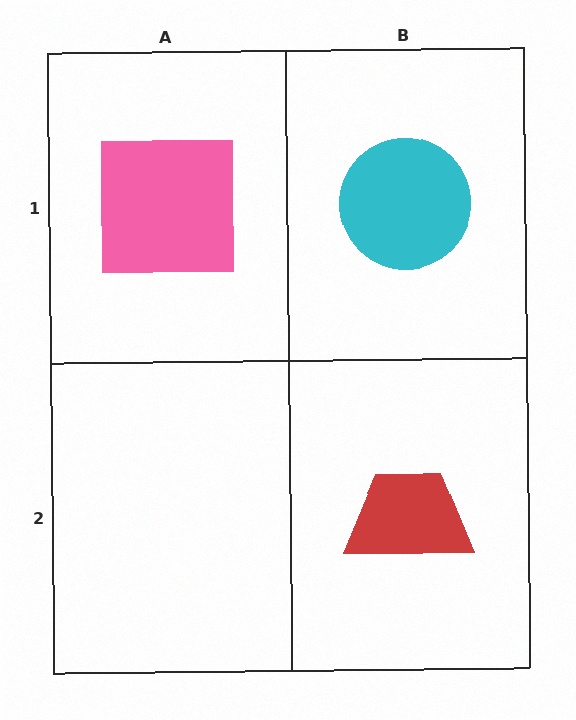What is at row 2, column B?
A red trapezoid.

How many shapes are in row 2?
1 shape.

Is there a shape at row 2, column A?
No, that cell is empty.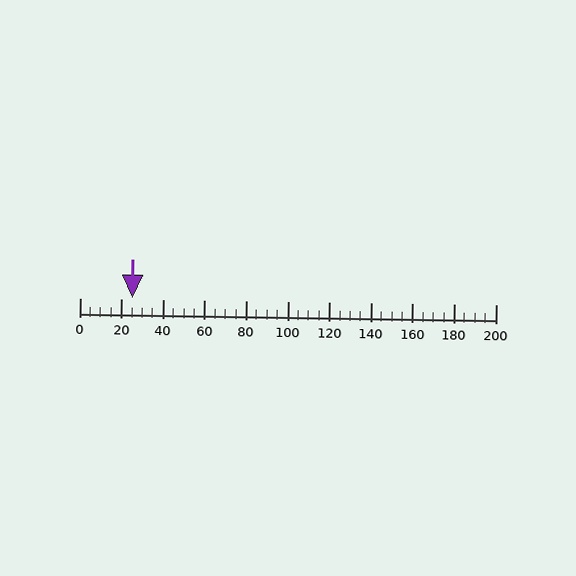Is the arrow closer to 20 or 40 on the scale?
The arrow is closer to 20.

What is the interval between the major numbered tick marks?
The major tick marks are spaced 20 units apart.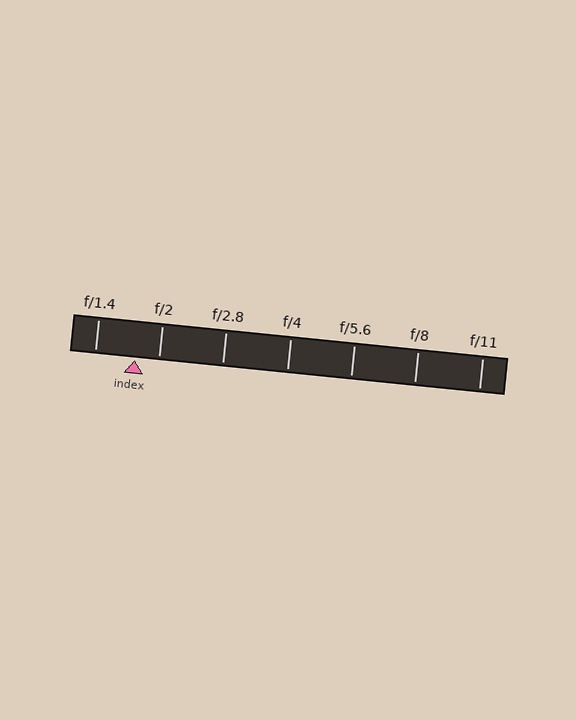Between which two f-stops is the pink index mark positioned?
The index mark is between f/1.4 and f/2.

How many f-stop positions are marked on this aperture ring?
There are 7 f-stop positions marked.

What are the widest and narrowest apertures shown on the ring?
The widest aperture shown is f/1.4 and the narrowest is f/11.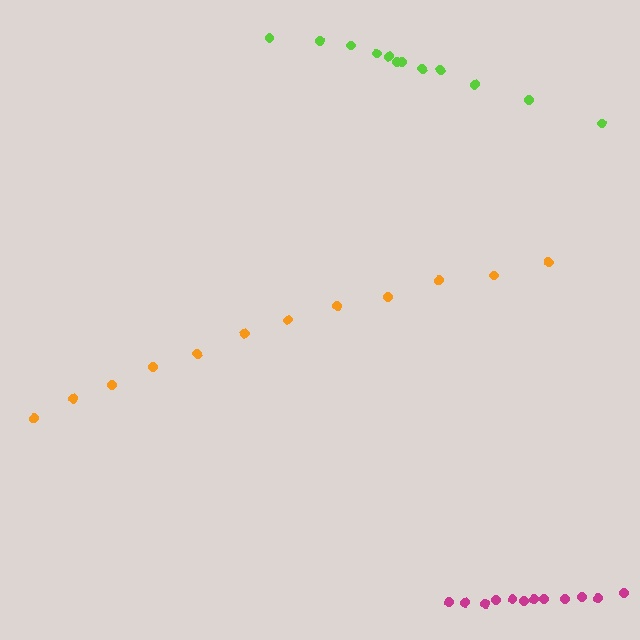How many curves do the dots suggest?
There are 3 distinct paths.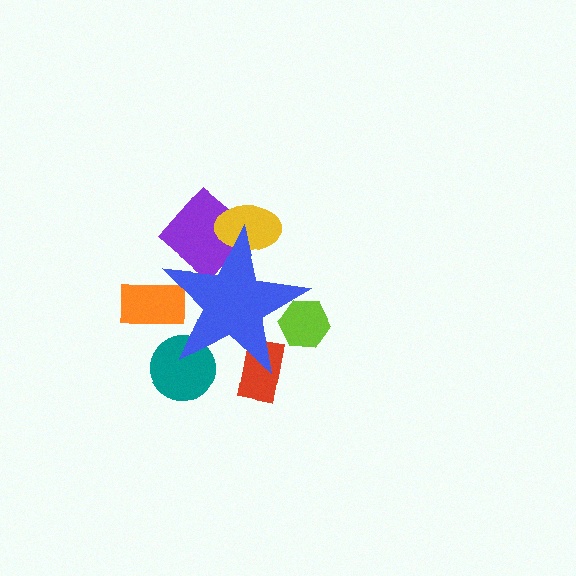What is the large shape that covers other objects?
A blue star.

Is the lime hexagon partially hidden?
Yes, the lime hexagon is partially hidden behind the blue star.